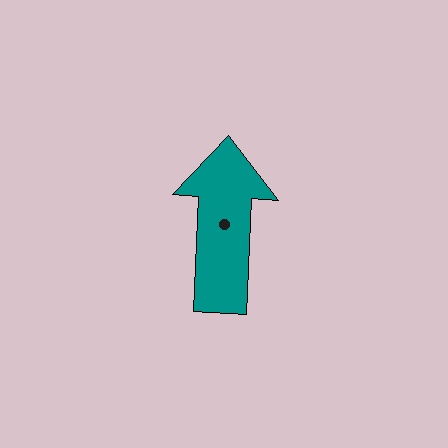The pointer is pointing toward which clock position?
Roughly 12 o'clock.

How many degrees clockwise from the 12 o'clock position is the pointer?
Approximately 3 degrees.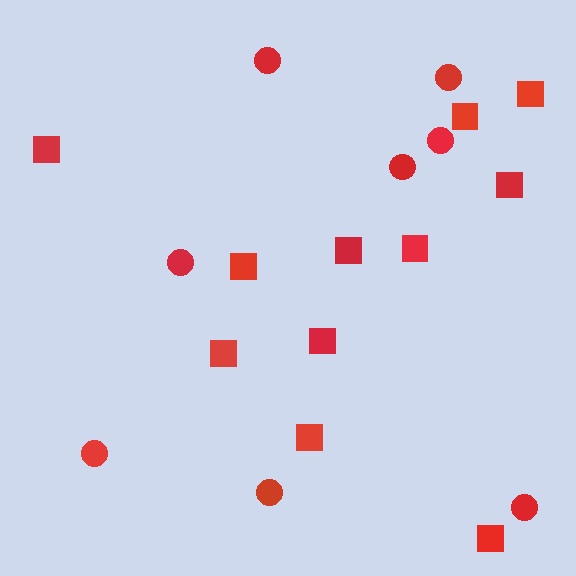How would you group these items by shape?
There are 2 groups: one group of circles (8) and one group of squares (11).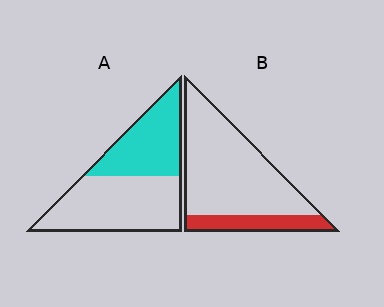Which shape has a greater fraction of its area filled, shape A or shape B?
Shape A.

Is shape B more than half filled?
No.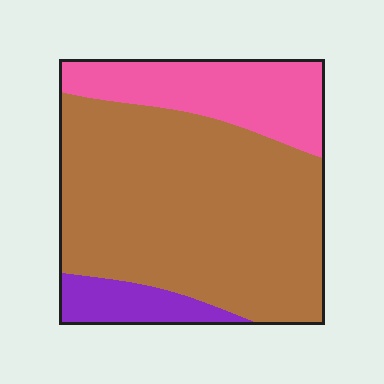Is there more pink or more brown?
Brown.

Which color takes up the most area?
Brown, at roughly 70%.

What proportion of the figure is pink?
Pink takes up less than a quarter of the figure.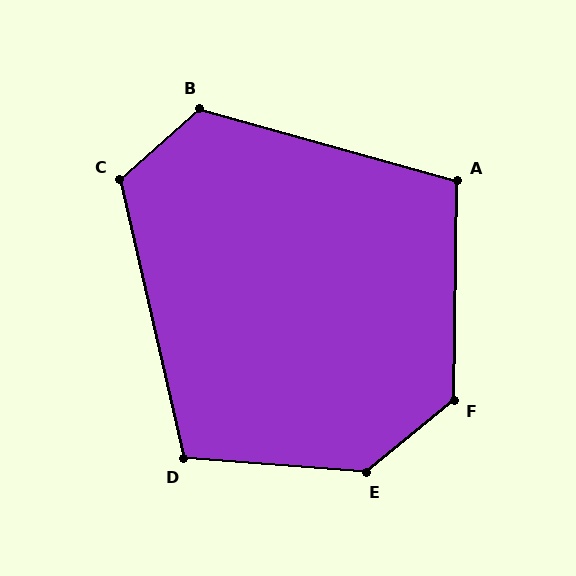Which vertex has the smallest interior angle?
A, at approximately 105 degrees.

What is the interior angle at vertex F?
Approximately 130 degrees (obtuse).